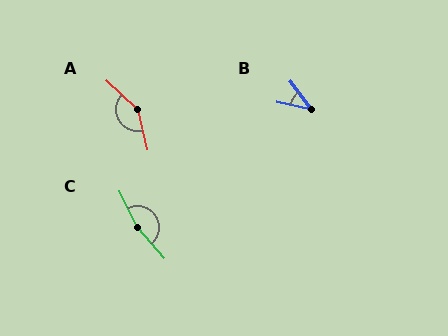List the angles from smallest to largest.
B (40°), A (146°), C (165°).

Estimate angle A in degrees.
Approximately 146 degrees.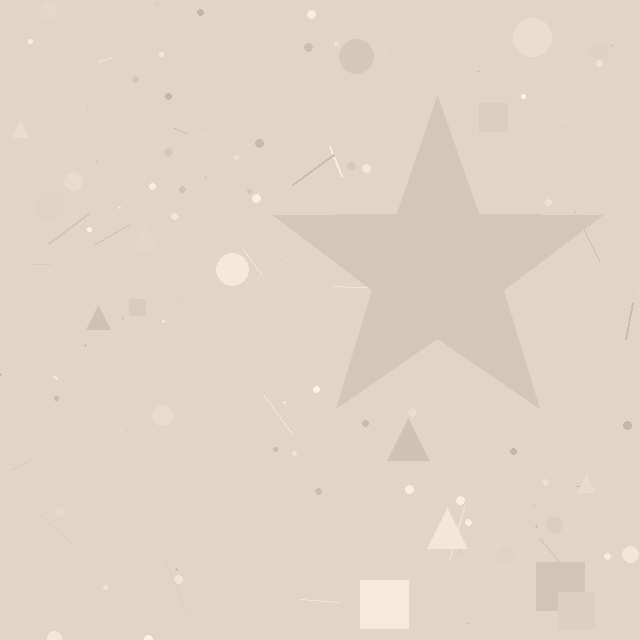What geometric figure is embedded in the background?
A star is embedded in the background.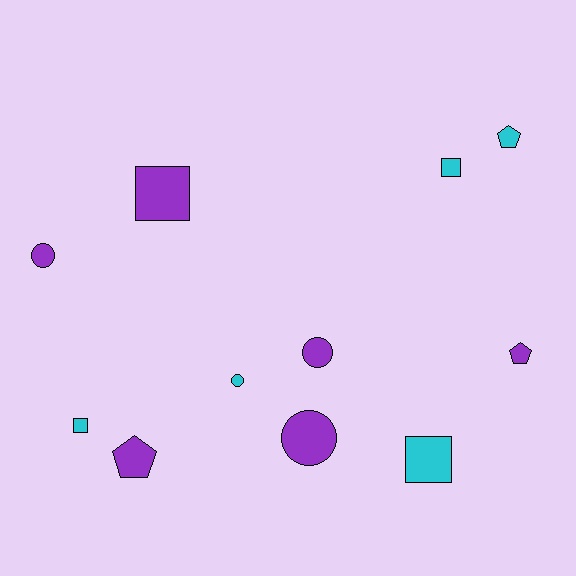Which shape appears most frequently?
Square, with 4 objects.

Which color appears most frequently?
Purple, with 6 objects.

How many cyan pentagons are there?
There is 1 cyan pentagon.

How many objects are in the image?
There are 11 objects.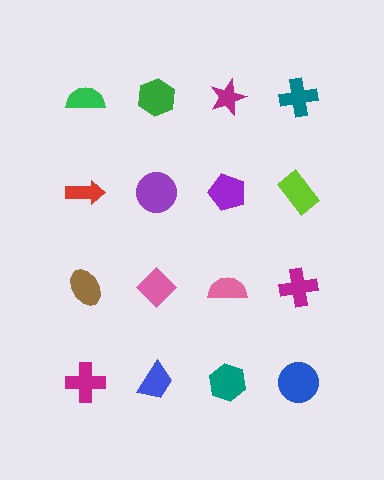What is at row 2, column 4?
A lime rectangle.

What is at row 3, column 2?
A pink diamond.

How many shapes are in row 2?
4 shapes.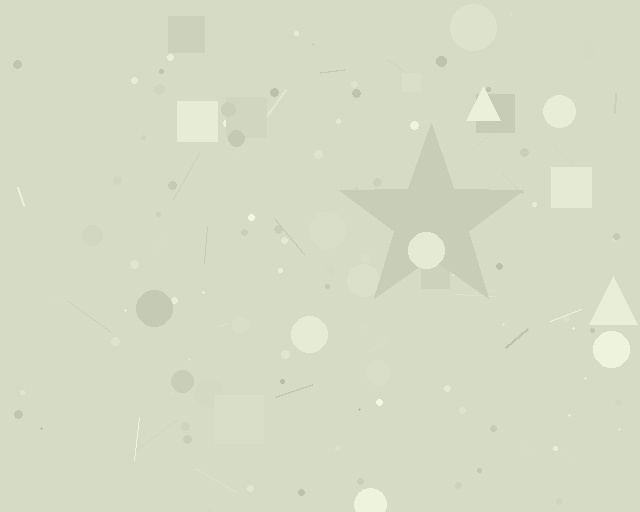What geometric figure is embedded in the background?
A star is embedded in the background.